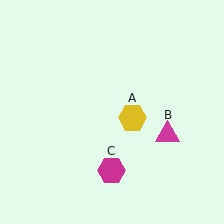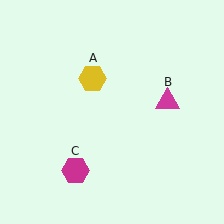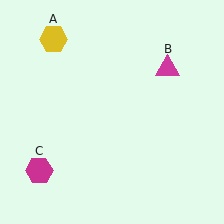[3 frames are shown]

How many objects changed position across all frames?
3 objects changed position: yellow hexagon (object A), magenta triangle (object B), magenta hexagon (object C).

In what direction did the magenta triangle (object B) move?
The magenta triangle (object B) moved up.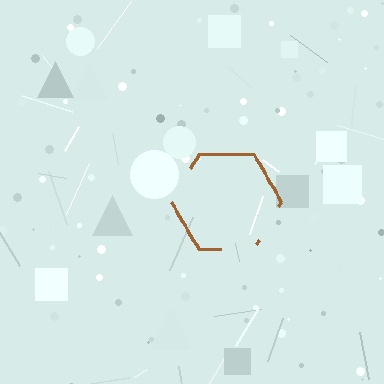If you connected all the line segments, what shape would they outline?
They would outline a hexagon.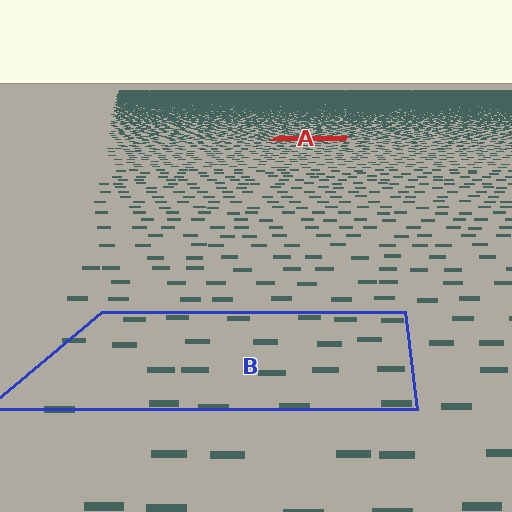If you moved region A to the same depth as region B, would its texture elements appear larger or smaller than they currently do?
They would appear larger. At a closer depth, the same texture elements are projected at a bigger on-screen size.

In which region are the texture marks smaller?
The texture marks are smaller in region A, because it is farther away.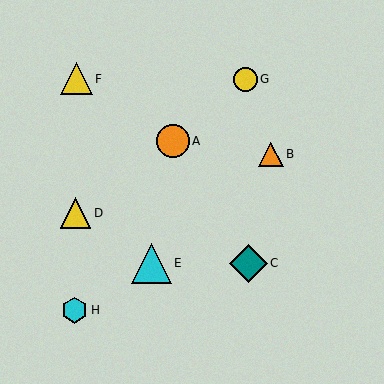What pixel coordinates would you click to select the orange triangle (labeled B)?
Click at (271, 154) to select the orange triangle B.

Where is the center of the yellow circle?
The center of the yellow circle is at (245, 79).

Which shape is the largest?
The cyan triangle (labeled E) is the largest.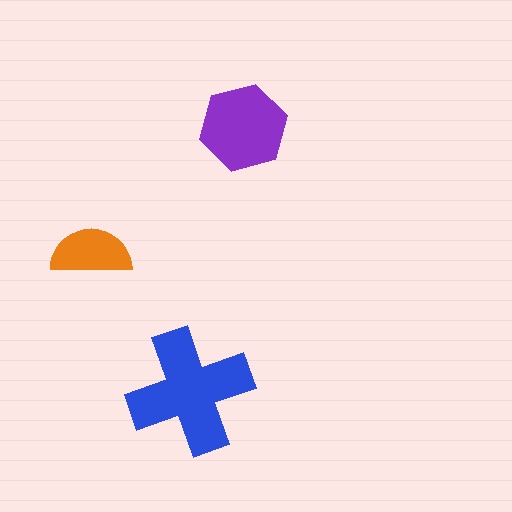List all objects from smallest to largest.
The orange semicircle, the purple hexagon, the blue cross.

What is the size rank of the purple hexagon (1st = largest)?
2nd.